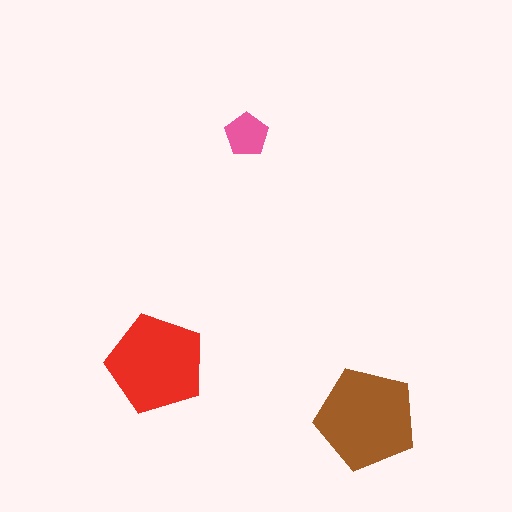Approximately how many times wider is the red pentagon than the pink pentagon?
About 2.5 times wider.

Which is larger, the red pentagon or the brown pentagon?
The brown one.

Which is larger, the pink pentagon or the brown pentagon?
The brown one.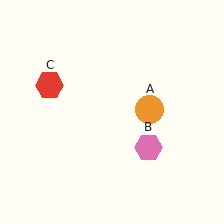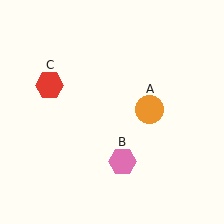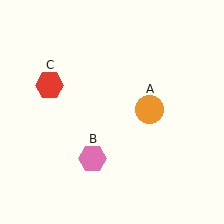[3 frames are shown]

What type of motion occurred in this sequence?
The pink hexagon (object B) rotated clockwise around the center of the scene.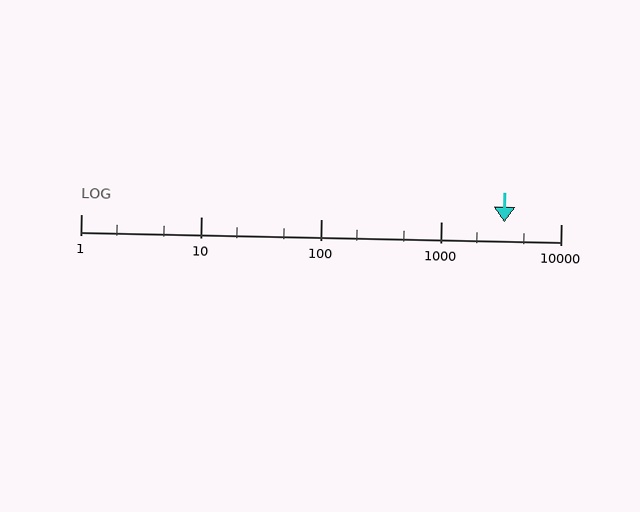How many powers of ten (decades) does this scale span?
The scale spans 4 decades, from 1 to 10000.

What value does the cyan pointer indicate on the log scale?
The pointer indicates approximately 3400.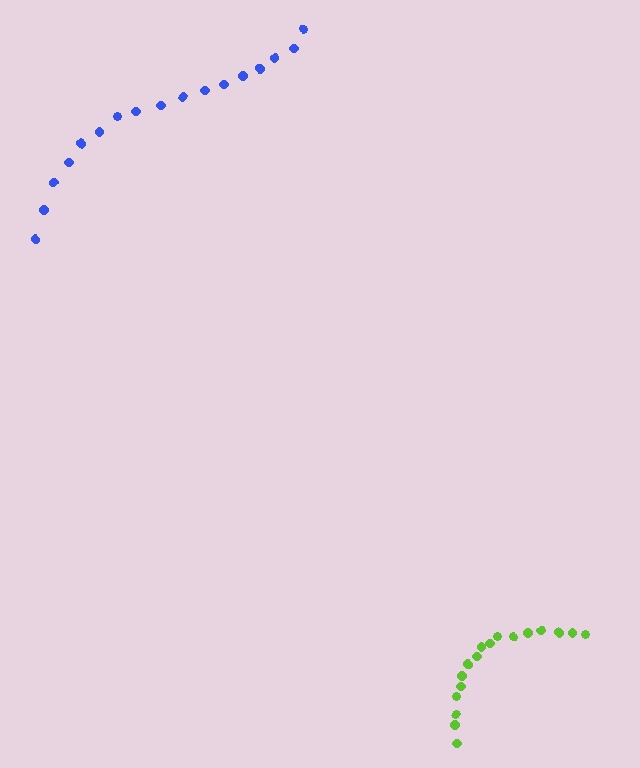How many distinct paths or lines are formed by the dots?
There are 2 distinct paths.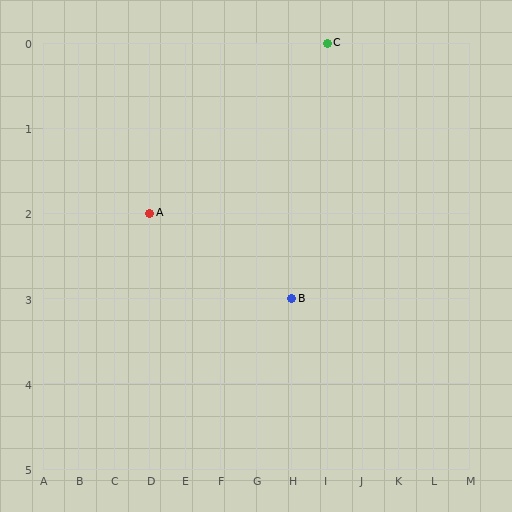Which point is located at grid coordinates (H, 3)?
Point B is at (H, 3).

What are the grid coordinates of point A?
Point A is at grid coordinates (D, 2).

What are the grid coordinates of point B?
Point B is at grid coordinates (H, 3).